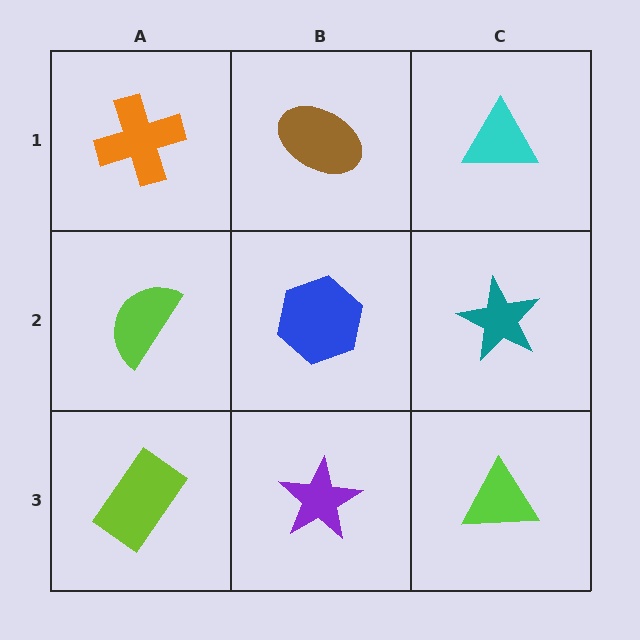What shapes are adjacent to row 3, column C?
A teal star (row 2, column C), a purple star (row 3, column B).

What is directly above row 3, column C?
A teal star.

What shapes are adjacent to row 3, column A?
A lime semicircle (row 2, column A), a purple star (row 3, column B).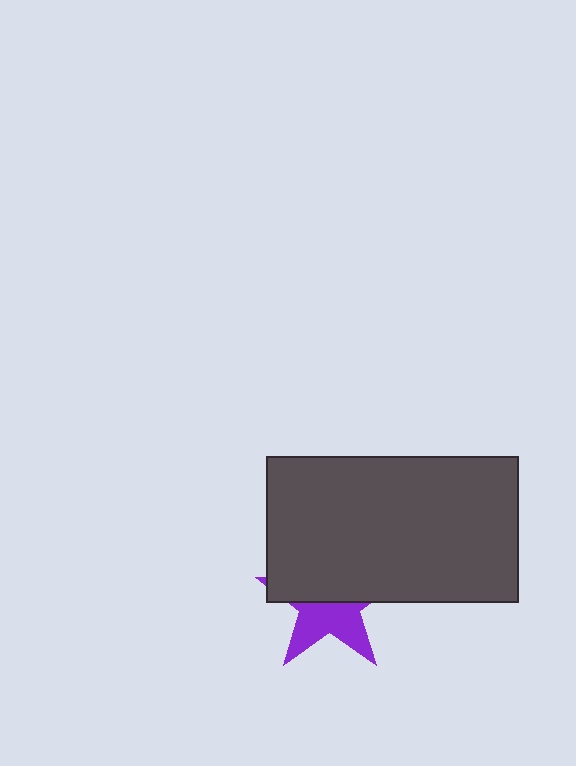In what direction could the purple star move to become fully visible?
The purple star could move down. That would shift it out from behind the dark gray rectangle entirely.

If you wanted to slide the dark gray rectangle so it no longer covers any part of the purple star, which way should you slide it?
Slide it up — that is the most direct way to separate the two shapes.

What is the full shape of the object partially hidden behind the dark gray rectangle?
The partially hidden object is a purple star.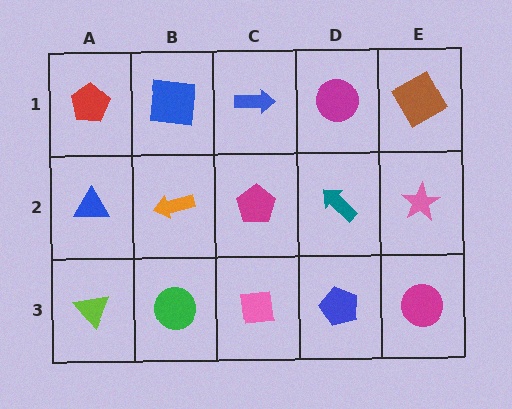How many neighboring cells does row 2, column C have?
4.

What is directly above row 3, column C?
A magenta pentagon.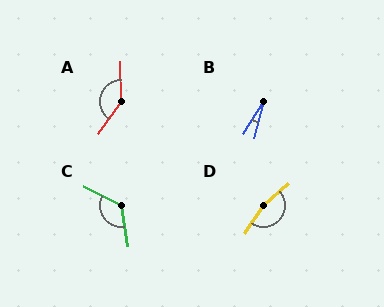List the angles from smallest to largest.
B (18°), C (127°), A (144°), D (165°).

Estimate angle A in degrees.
Approximately 144 degrees.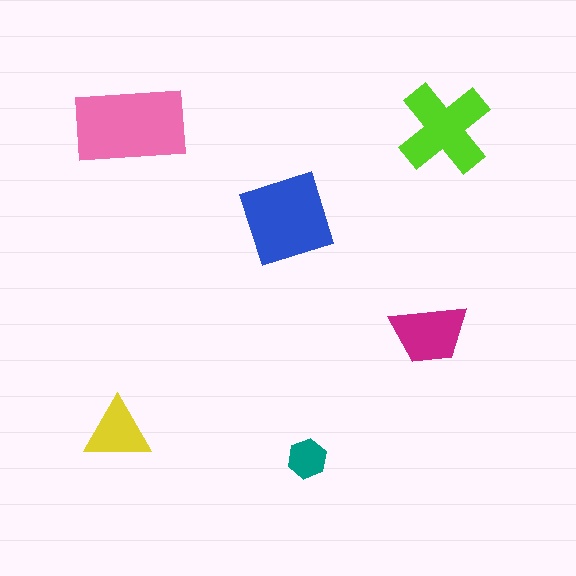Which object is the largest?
The pink rectangle.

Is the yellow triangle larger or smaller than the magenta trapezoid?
Smaller.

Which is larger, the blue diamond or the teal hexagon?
The blue diamond.